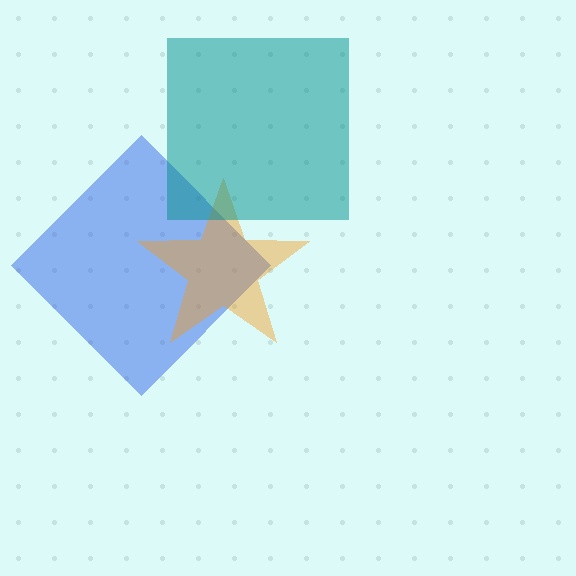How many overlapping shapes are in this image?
There are 3 overlapping shapes in the image.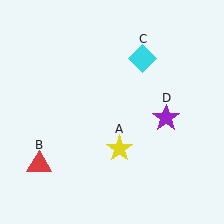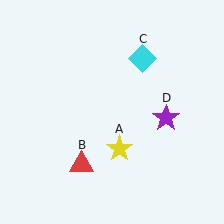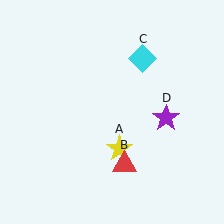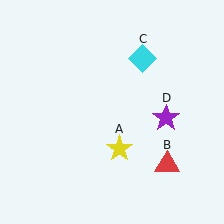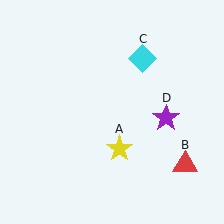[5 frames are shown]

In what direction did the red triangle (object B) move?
The red triangle (object B) moved right.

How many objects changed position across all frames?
1 object changed position: red triangle (object B).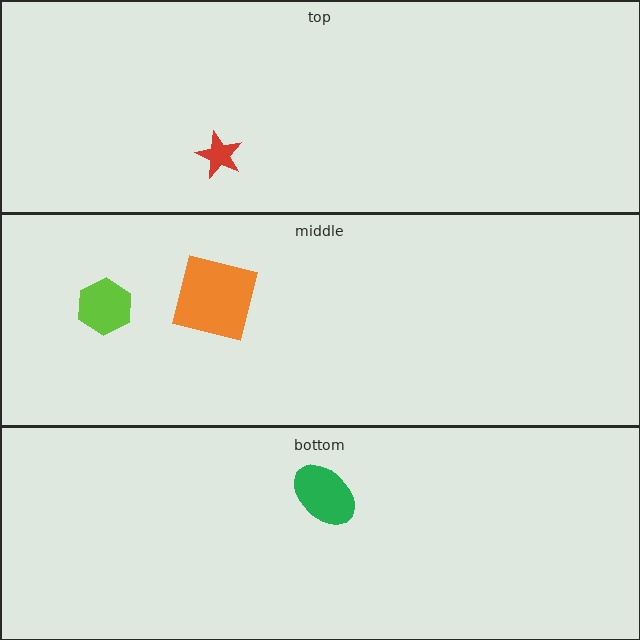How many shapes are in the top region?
1.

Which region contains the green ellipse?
The bottom region.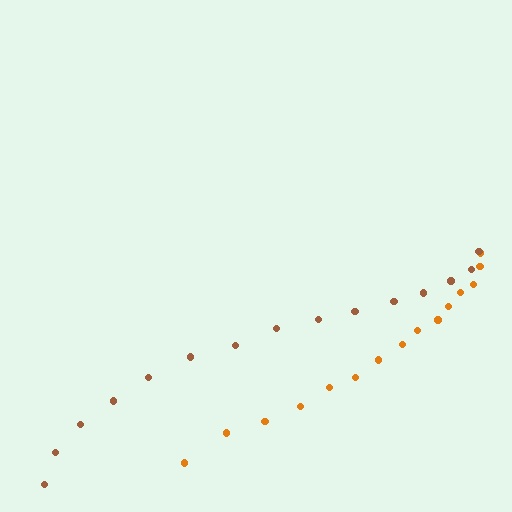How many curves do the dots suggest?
There are 2 distinct paths.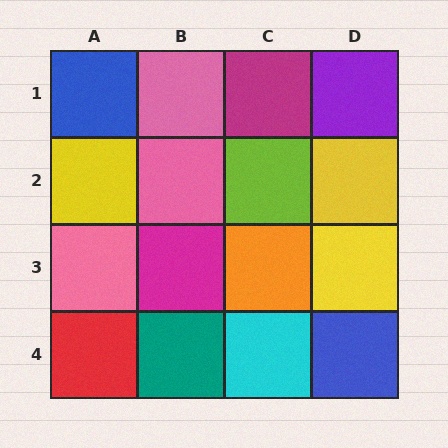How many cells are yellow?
3 cells are yellow.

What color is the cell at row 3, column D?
Yellow.